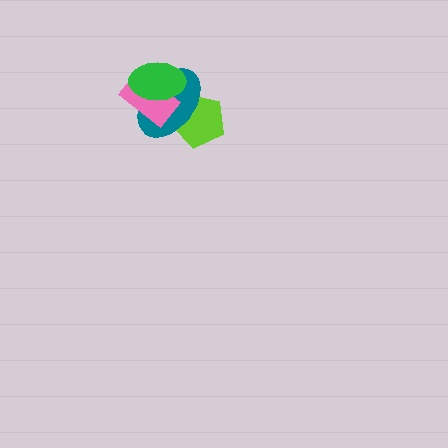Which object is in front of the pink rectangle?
The green ellipse is in front of the pink rectangle.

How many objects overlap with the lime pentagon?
1 object overlaps with the lime pentagon.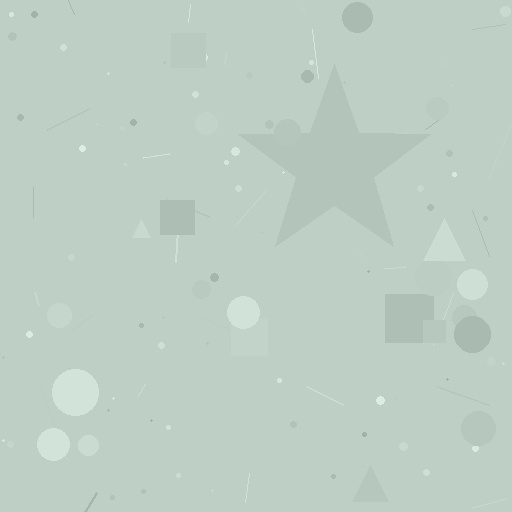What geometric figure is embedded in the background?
A star is embedded in the background.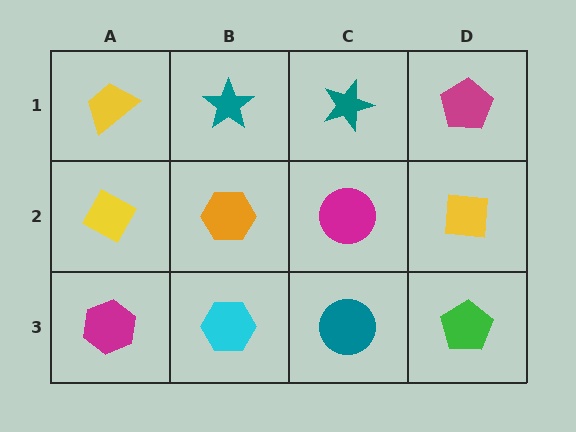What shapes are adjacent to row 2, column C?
A teal star (row 1, column C), a teal circle (row 3, column C), an orange hexagon (row 2, column B), a yellow square (row 2, column D).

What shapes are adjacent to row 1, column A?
A yellow diamond (row 2, column A), a teal star (row 1, column B).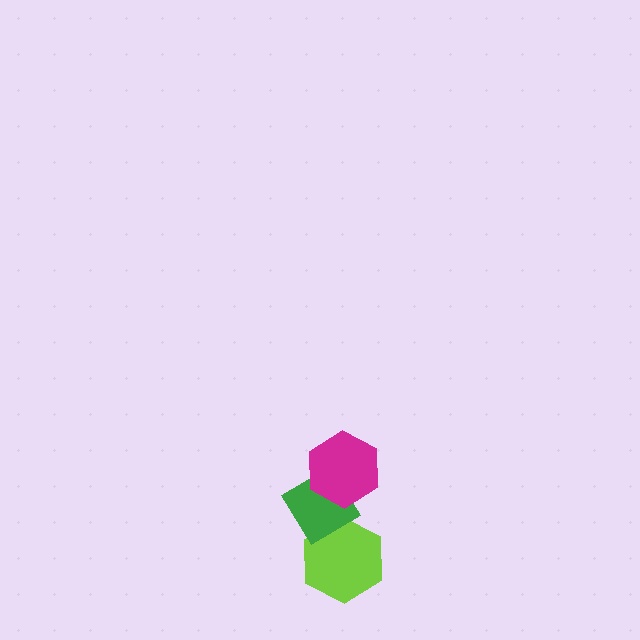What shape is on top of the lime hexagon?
The green diamond is on top of the lime hexagon.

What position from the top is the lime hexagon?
The lime hexagon is 3rd from the top.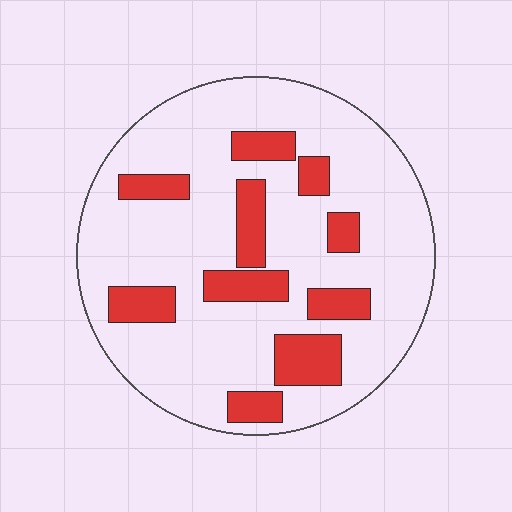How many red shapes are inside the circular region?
10.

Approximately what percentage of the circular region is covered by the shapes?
Approximately 20%.